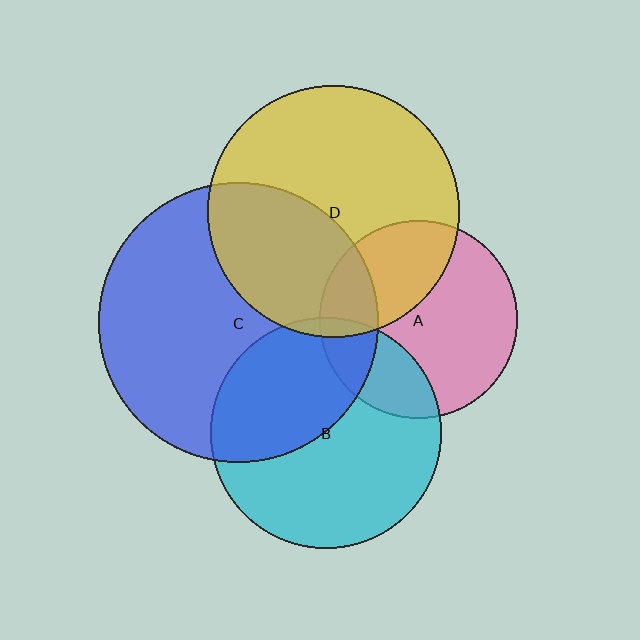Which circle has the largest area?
Circle C (blue).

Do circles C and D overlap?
Yes.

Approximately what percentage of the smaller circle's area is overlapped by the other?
Approximately 35%.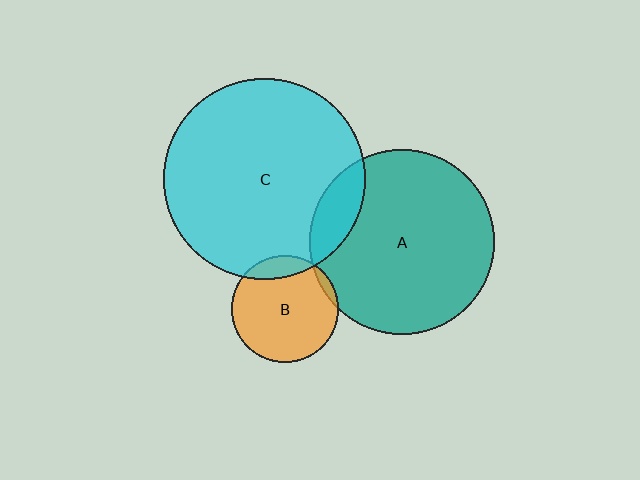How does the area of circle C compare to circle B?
Approximately 3.5 times.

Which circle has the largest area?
Circle C (cyan).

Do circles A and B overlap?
Yes.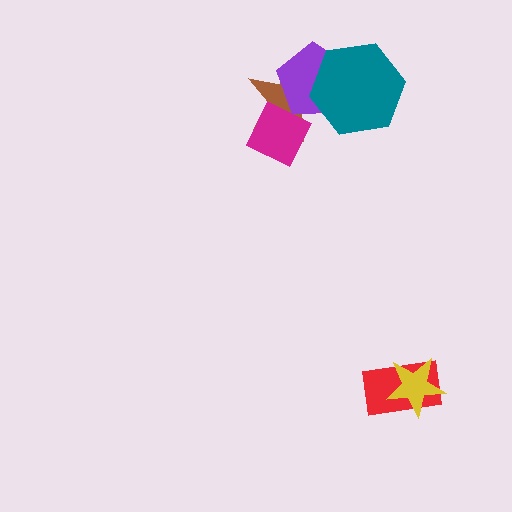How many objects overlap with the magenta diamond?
2 objects overlap with the magenta diamond.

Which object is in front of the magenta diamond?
The purple pentagon is in front of the magenta diamond.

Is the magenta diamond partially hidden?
Yes, it is partially covered by another shape.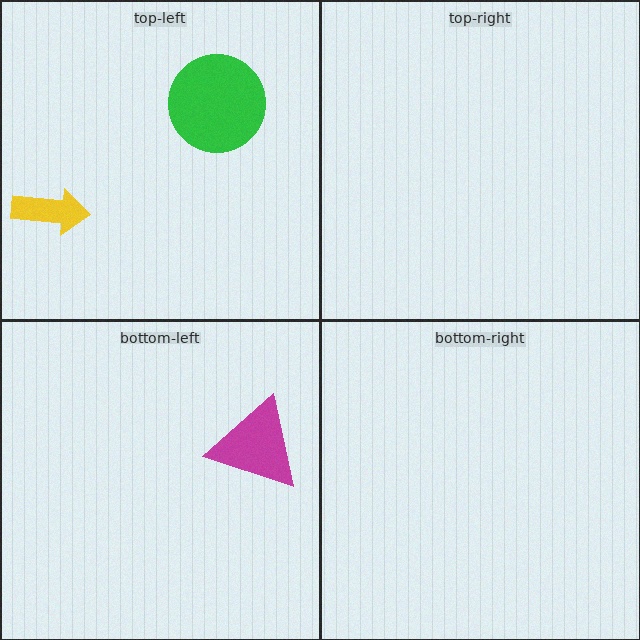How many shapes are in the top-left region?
2.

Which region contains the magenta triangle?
The bottom-left region.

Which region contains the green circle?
The top-left region.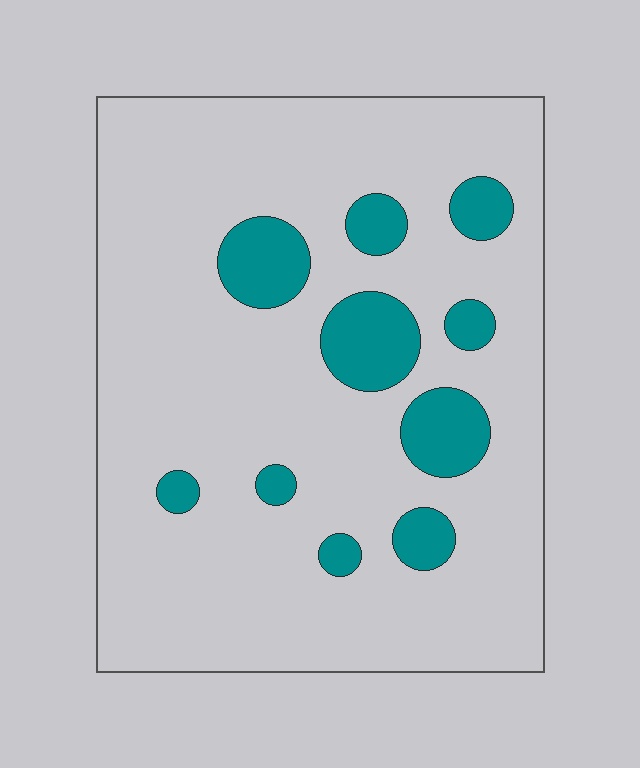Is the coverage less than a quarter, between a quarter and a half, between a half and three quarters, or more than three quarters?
Less than a quarter.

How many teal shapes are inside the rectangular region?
10.